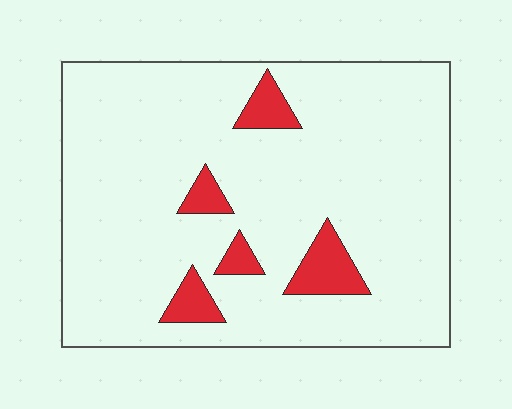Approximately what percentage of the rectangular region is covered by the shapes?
Approximately 10%.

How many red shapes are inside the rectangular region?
5.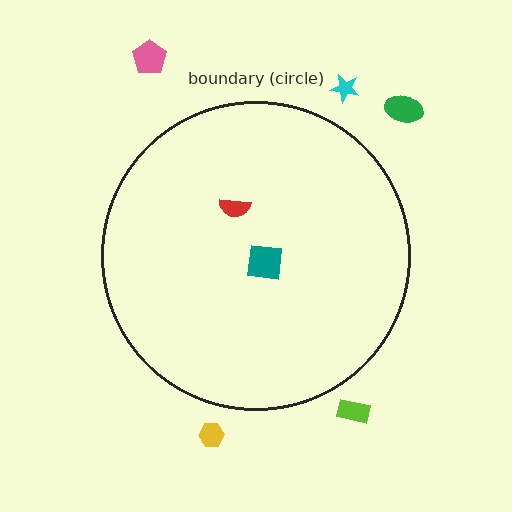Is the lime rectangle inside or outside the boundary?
Outside.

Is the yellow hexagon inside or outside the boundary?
Outside.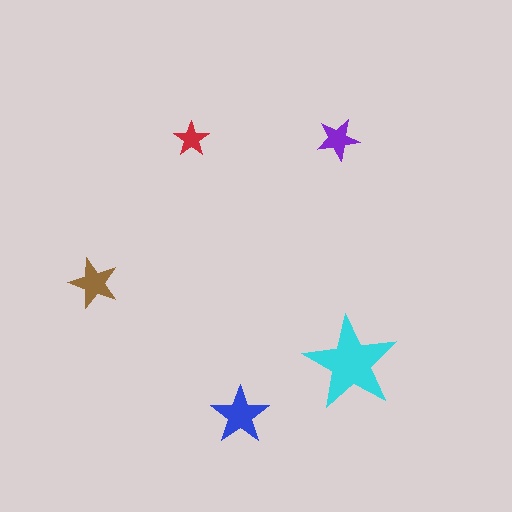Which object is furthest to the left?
The brown star is leftmost.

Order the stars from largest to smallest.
the cyan one, the blue one, the brown one, the purple one, the red one.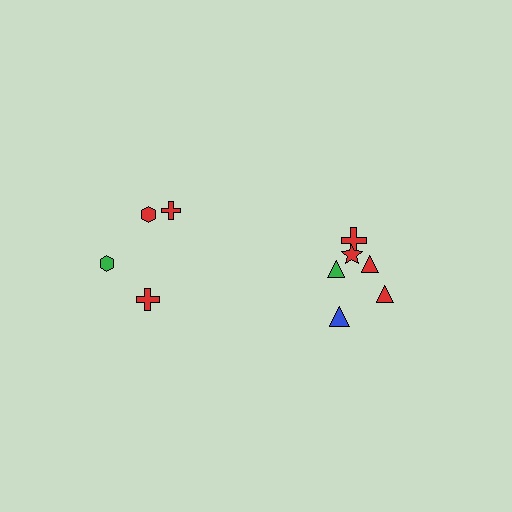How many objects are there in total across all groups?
There are 10 objects.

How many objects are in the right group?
There are 6 objects.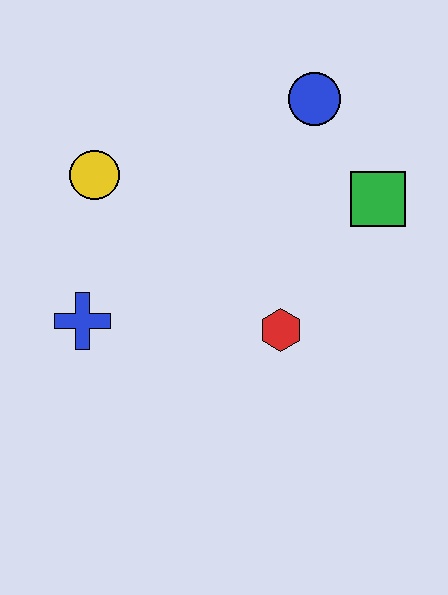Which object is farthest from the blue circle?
The blue cross is farthest from the blue circle.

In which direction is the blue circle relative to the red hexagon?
The blue circle is above the red hexagon.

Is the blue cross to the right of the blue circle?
No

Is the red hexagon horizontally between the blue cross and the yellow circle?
No